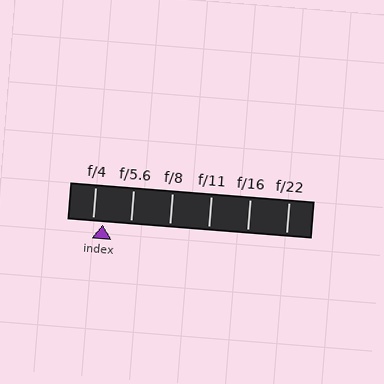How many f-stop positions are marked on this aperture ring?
There are 6 f-stop positions marked.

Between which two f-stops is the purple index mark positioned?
The index mark is between f/4 and f/5.6.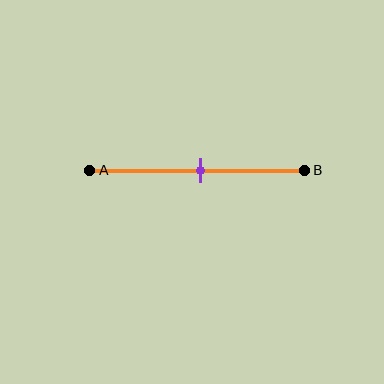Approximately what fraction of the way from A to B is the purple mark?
The purple mark is approximately 50% of the way from A to B.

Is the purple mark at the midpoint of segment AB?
Yes, the mark is approximately at the midpoint.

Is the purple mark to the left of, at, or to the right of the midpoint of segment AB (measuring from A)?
The purple mark is approximately at the midpoint of segment AB.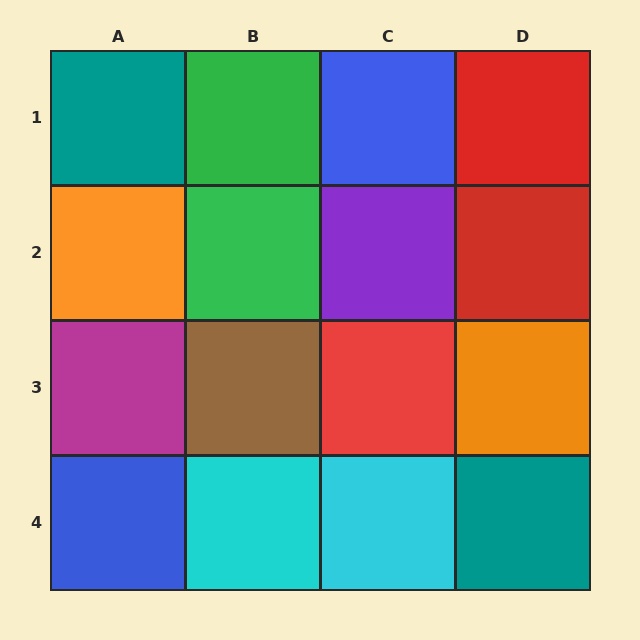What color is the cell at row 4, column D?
Teal.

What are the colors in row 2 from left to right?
Orange, green, purple, red.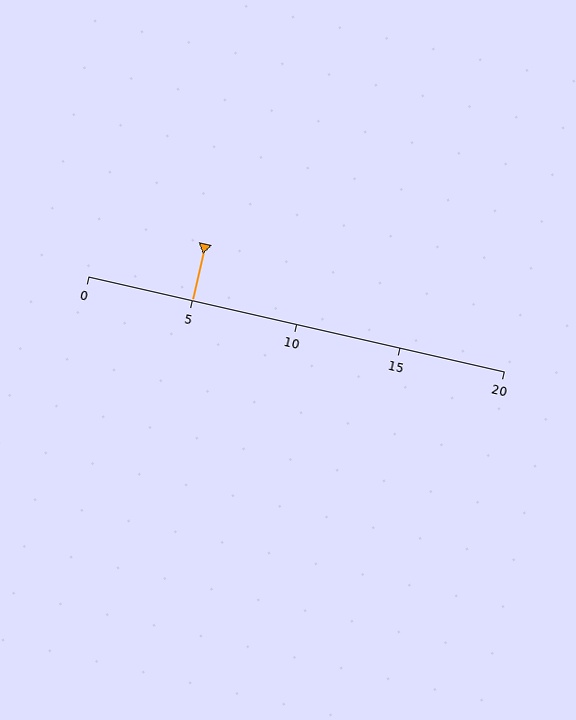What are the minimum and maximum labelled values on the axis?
The axis runs from 0 to 20.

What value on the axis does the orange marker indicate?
The marker indicates approximately 5.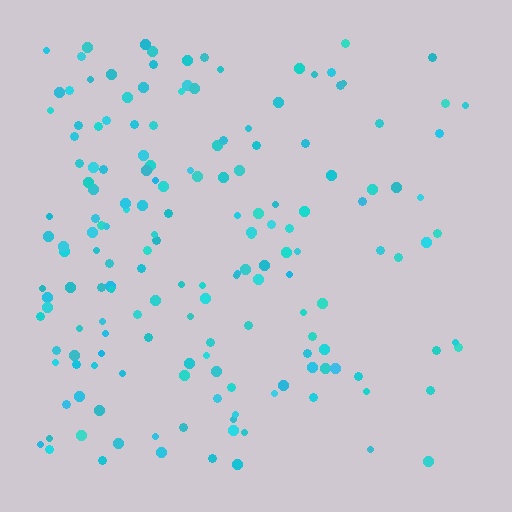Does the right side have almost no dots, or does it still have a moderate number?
Still a moderate number, just noticeably fewer than the left.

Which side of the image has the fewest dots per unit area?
The right.